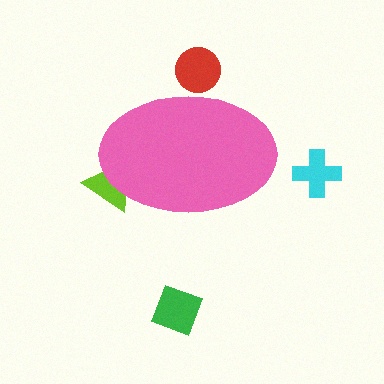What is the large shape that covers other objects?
A pink ellipse.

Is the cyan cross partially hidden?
No, the cyan cross is fully visible.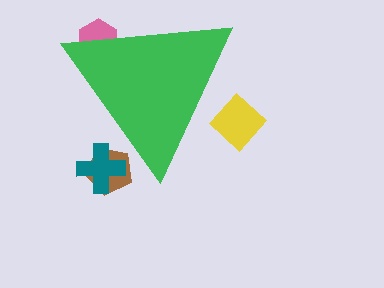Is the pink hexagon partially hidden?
Yes, the pink hexagon is partially hidden behind the green triangle.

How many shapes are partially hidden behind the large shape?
4 shapes are partially hidden.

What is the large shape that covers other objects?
A green triangle.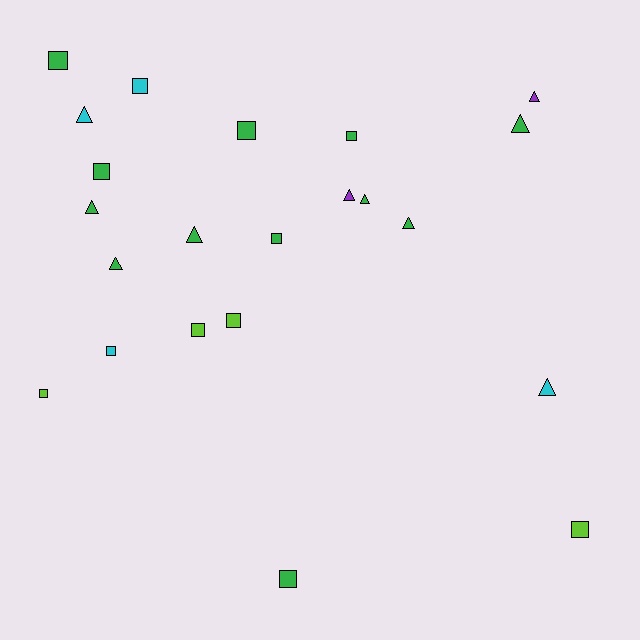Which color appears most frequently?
Green, with 12 objects.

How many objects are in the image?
There are 22 objects.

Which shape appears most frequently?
Square, with 12 objects.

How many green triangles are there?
There are 6 green triangles.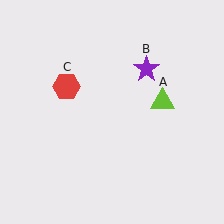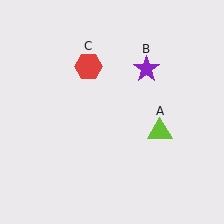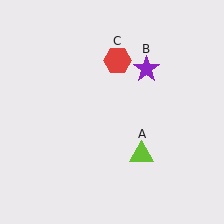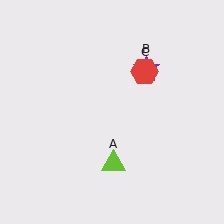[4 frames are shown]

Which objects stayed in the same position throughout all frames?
Purple star (object B) remained stationary.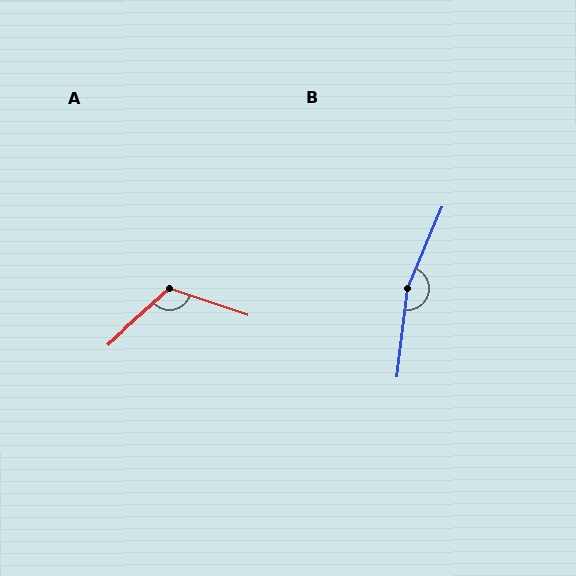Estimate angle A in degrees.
Approximately 119 degrees.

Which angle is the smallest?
A, at approximately 119 degrees.